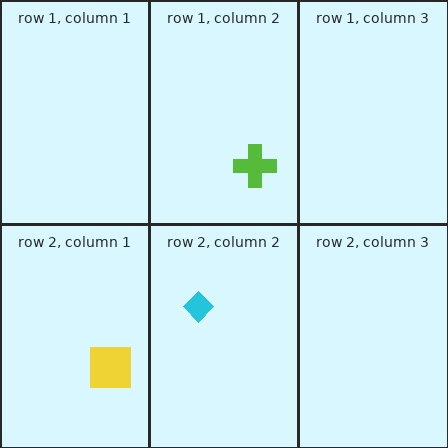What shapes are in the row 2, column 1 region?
The yellow square.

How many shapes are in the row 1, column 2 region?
1.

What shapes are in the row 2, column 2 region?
The cyan diamond.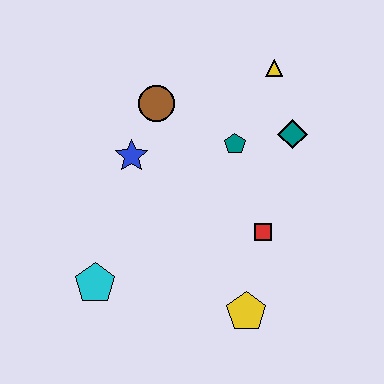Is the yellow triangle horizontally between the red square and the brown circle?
No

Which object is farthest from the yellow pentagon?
The yellow triangle is farthest from the yellow pentagon.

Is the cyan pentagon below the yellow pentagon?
No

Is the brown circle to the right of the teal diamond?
No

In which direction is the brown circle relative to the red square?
The brown circle is above the red square.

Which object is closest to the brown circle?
The blue star is closest to the brown circle.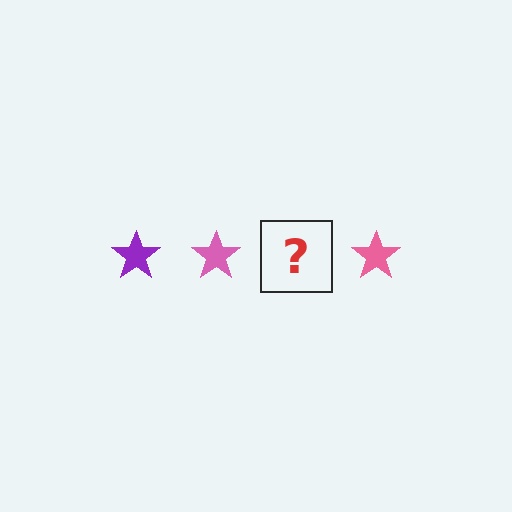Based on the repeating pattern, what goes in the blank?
The blank should be a purple star.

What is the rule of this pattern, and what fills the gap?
The rule is that the pattern cycles through purple, pink stars. The gap should be filled with a purple star.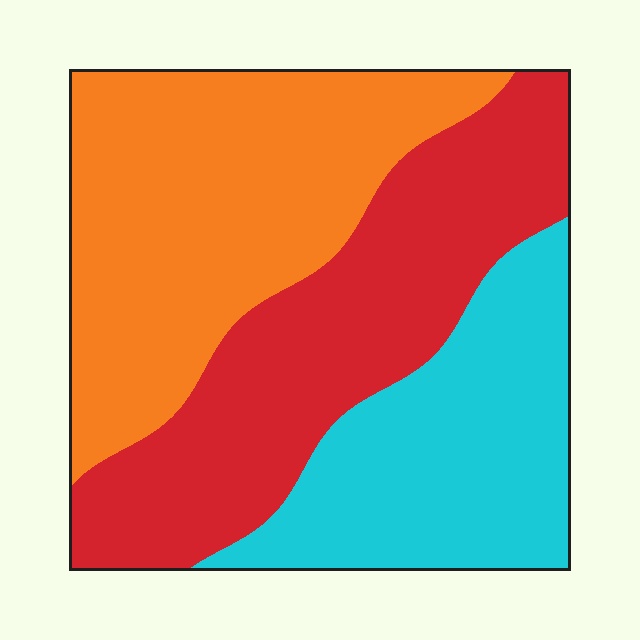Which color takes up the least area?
Cyan, at roughly 25%.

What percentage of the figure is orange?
Orange covers about 40% of the figure.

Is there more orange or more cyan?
Orange.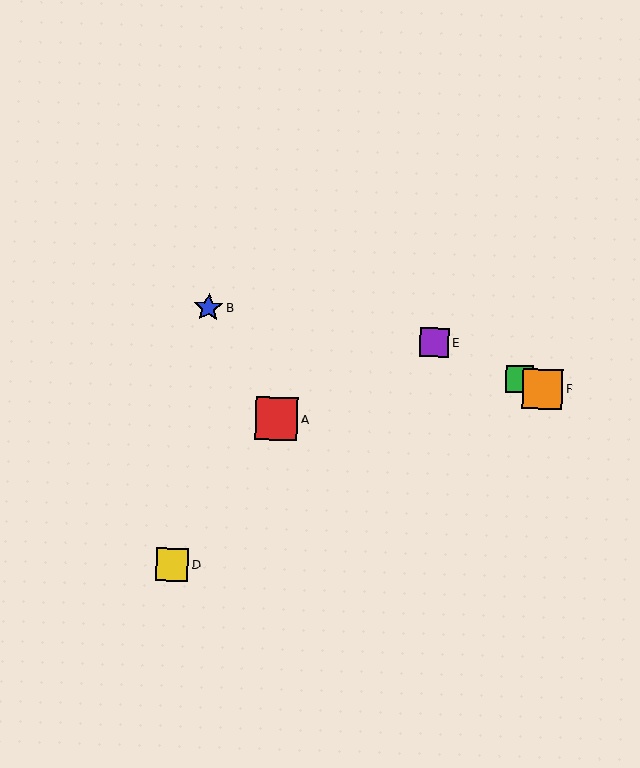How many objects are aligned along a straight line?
3 objects (C, E, F) are aligned along a straight line.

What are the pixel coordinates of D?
Object D is at (172, 565).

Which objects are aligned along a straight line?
Objects C, E, F are aligned along a straight line.